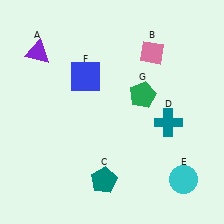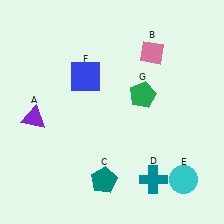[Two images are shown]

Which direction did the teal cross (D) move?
The teal cross (D) moved down.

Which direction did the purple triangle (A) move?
The purple triangle (A) moved down.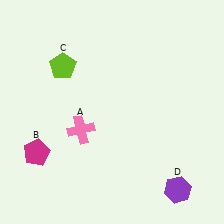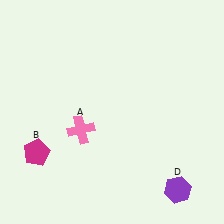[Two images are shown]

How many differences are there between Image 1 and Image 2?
There is 1 difference between the two images.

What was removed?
The lime pentagon (C) was removed in Image 2.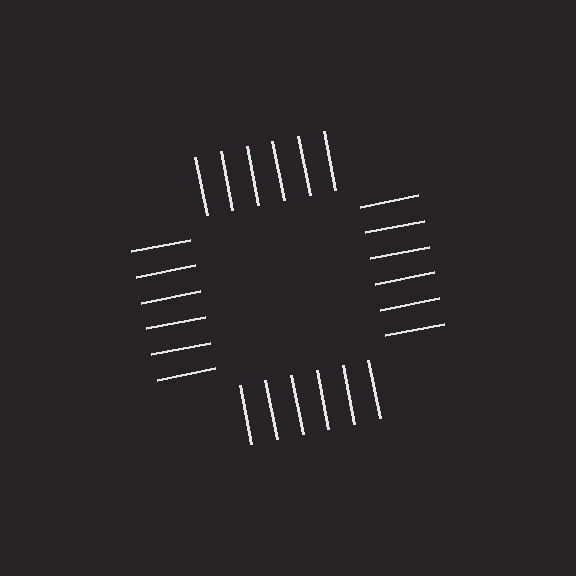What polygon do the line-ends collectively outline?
An illusory square — the line segments terminate on its edges but no continuous stroke is drawn.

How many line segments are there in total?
24 — 6 along each of the 4 edges.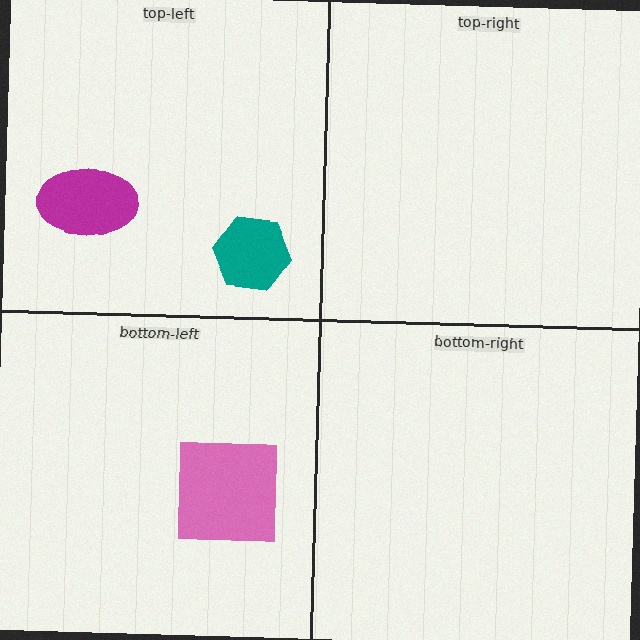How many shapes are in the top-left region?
2.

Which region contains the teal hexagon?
The top-left region.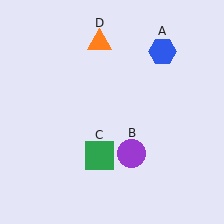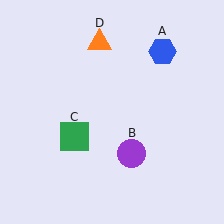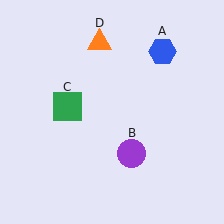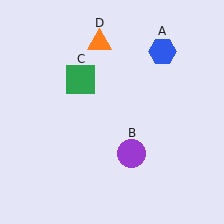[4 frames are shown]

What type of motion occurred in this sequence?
The green square (object C) rotated clockwise around the center of the scene.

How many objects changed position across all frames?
1 object changed position: green square (object C).